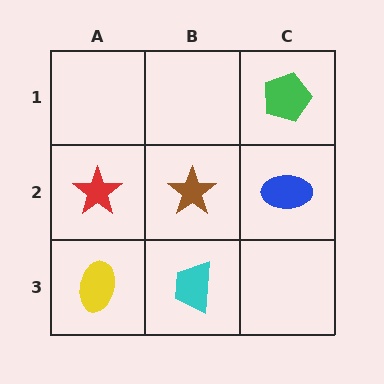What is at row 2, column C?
A blue ellipse.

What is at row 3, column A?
A yellow ellipse.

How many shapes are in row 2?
3 shapes.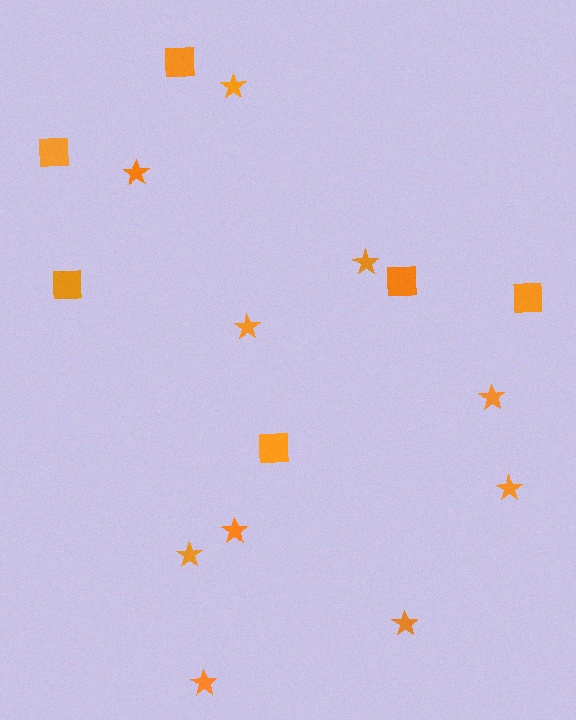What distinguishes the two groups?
There are 2 groups: one group of squares (6) and one group of stars (10).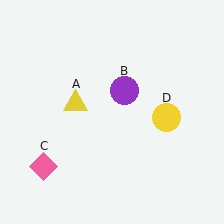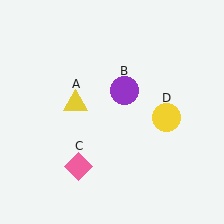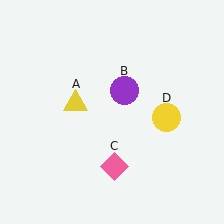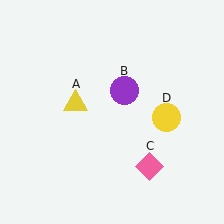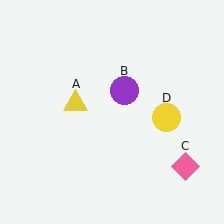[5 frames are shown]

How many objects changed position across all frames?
1 object changed position: pink diamond (object C).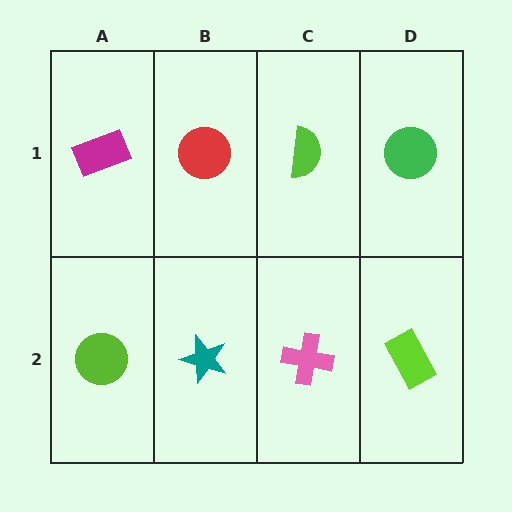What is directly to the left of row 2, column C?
A teal star.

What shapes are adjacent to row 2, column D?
A green circle (row 1, column D), a pink cross (row 2, column C).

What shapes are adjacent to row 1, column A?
A lime circle (row 2, column A), a red circle (row 1, column B).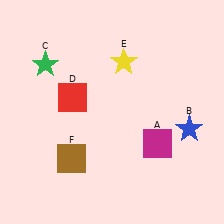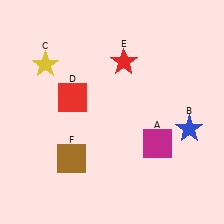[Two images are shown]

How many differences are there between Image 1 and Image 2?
There are 2 differences between the two images.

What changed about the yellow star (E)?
In Image 1, E is yellow. In Image 2, it changed to red.